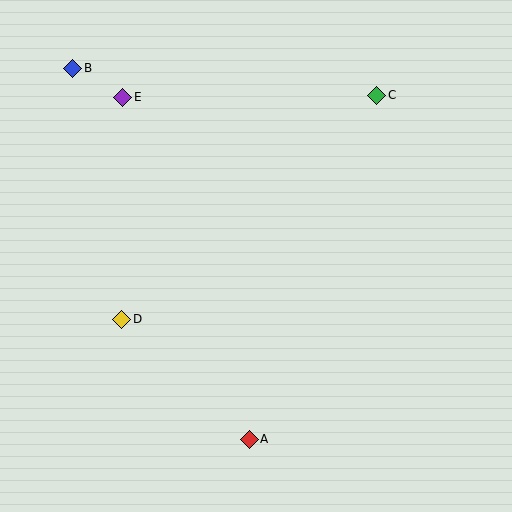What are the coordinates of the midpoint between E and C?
The midpoint between E and C is at (250, 96).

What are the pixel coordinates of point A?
Point A is at (249, 439).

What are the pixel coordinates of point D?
Point D is at (122, 319).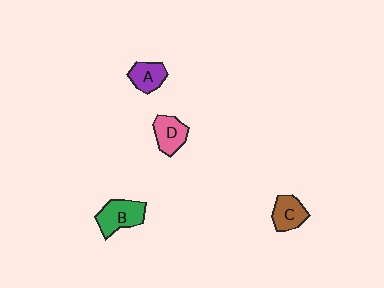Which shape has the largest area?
Shape B (green).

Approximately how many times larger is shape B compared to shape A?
Approximately 1.4 times.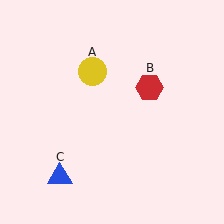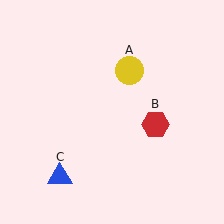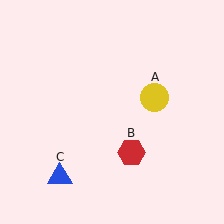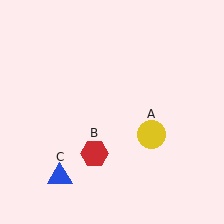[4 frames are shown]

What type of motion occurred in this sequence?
The yellow circle (object A), red hexagon (object B) rotated clockwise around the center of the scene.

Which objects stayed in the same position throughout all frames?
Blue triangle (object C) remained stationary.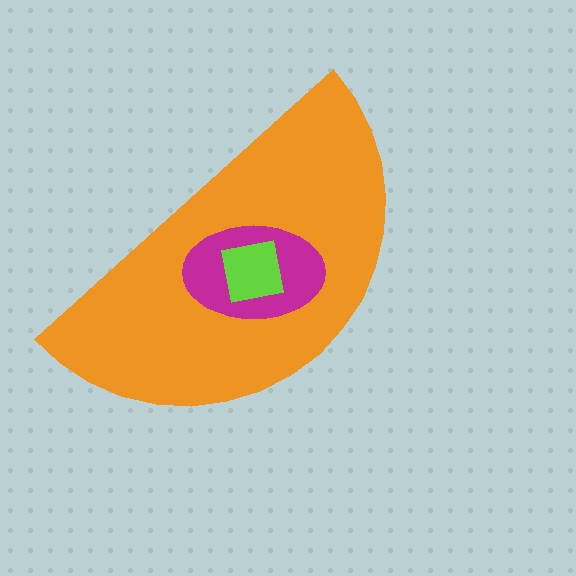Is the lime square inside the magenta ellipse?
Yes.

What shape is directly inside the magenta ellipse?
The lime square.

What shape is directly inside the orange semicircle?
The magenta ellipse.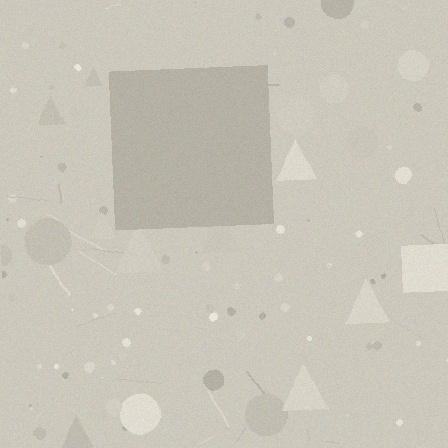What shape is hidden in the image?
A square is hidden in the image.